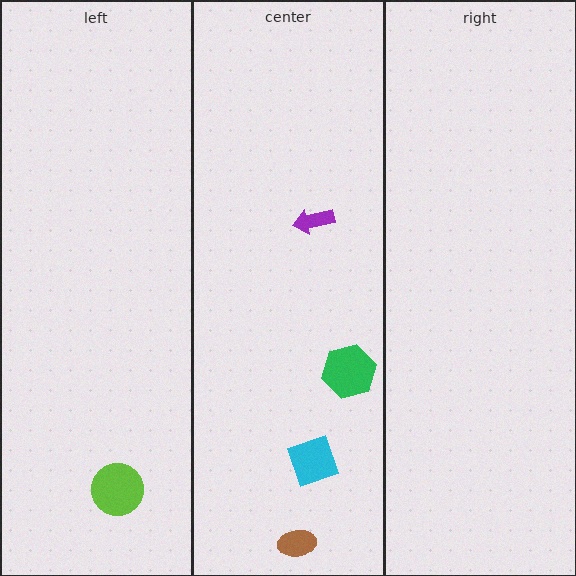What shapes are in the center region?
The green hexagon, the cyan square, the brown ellipse, the purple arrow.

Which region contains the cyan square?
The center region.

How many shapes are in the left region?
1.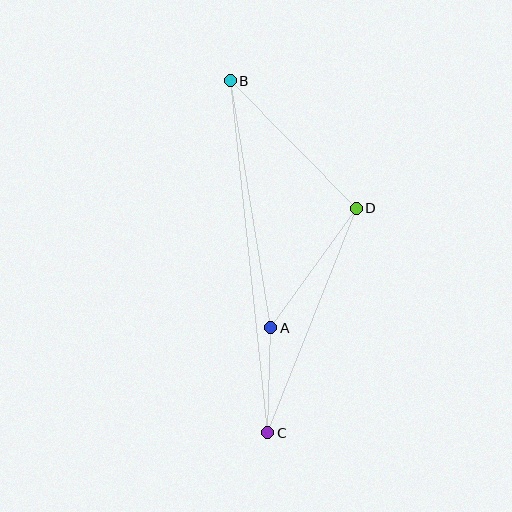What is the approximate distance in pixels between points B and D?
The distance between B and D is approximately 179 pixels.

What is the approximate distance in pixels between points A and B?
The distance between A and B is approximately 250 pixels.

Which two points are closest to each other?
Points A and C are closest to each other.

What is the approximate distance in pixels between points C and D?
The distance between C and D is approximately 242 pixels.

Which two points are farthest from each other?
Points B and C are farthest from each other.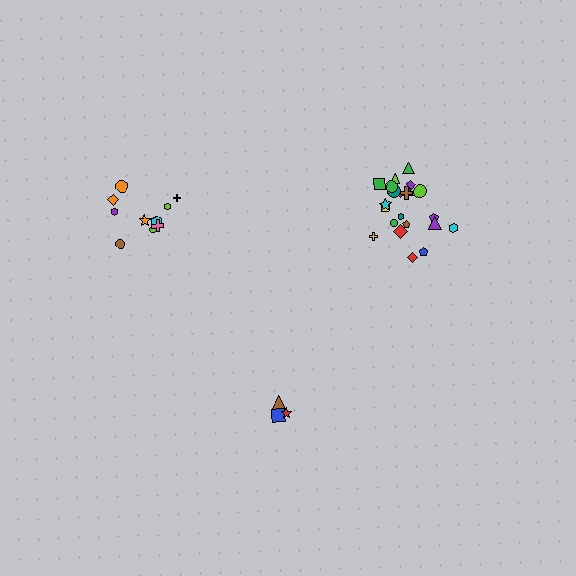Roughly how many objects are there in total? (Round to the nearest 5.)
Roughly 35 objects in total.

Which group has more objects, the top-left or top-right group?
The top-right group.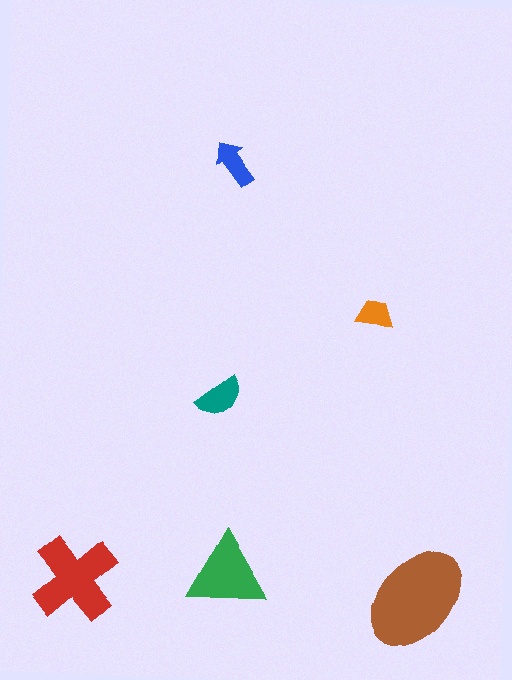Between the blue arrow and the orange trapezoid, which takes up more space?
The blue arrow.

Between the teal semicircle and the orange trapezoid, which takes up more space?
The teal semicircle.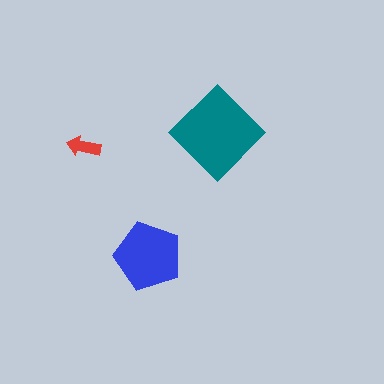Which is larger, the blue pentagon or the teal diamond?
The teal diamond.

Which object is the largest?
The teal diamond.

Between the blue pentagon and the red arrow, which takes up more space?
The blue pentagon.